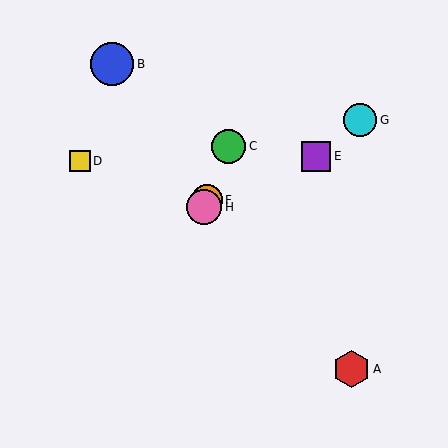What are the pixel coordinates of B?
Object B is at (112, 64).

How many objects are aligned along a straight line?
3 objects (C, F, H) are aligned along a straight line.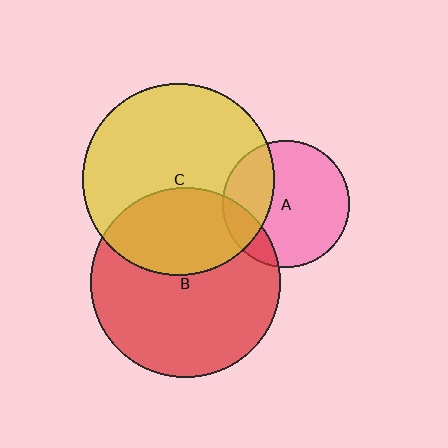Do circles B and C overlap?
Yes.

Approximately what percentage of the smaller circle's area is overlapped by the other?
Approximately 35%.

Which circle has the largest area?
Circle C (yellow).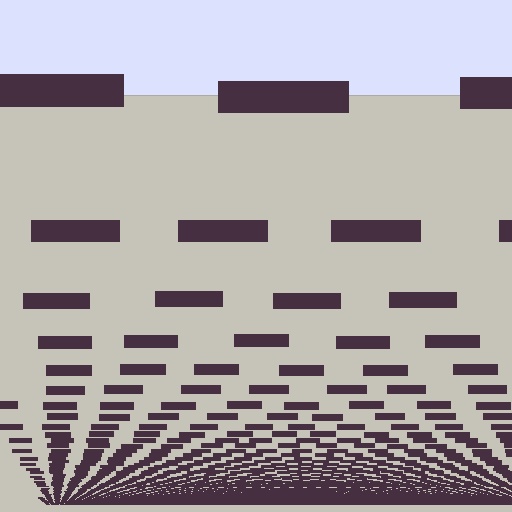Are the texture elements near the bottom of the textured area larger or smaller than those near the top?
Smaller. The gradient is inverted — elements near the bottom are smaller and denser.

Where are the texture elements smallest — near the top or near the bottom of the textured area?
Near the bottom.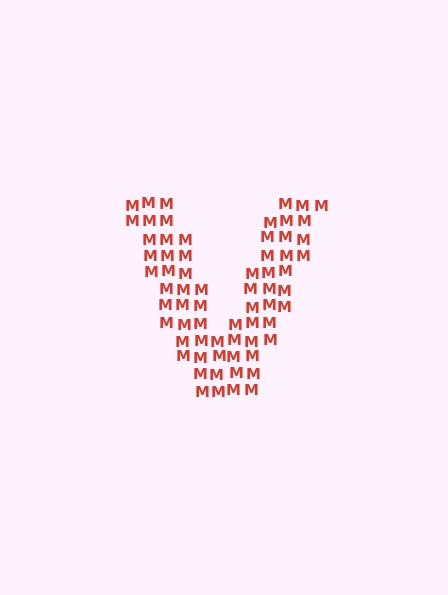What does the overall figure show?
The overall figure shows the letter V.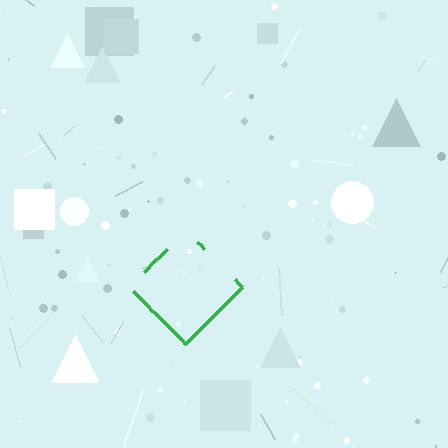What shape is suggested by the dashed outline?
The dashed outline suggests a diamond.